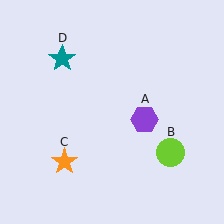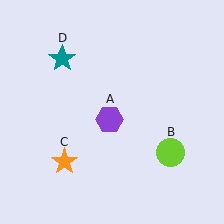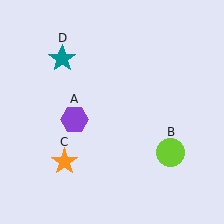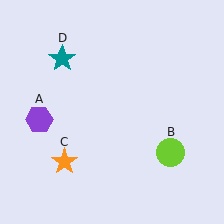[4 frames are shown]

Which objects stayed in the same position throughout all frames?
Lime circle (object B) and orange star (object C) and teal star (object D) remained stationary.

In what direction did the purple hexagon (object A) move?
The purple hexagon (object A) moved left.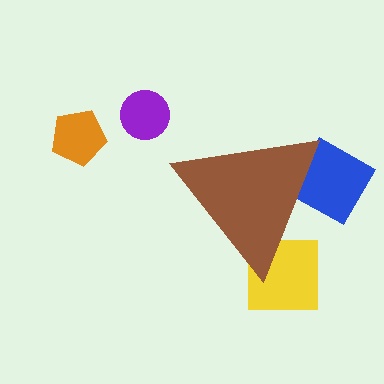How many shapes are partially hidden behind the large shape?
2 shapes are partially hidden.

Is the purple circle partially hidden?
No, the purple circle is fully visible.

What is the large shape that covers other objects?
A brown triangle.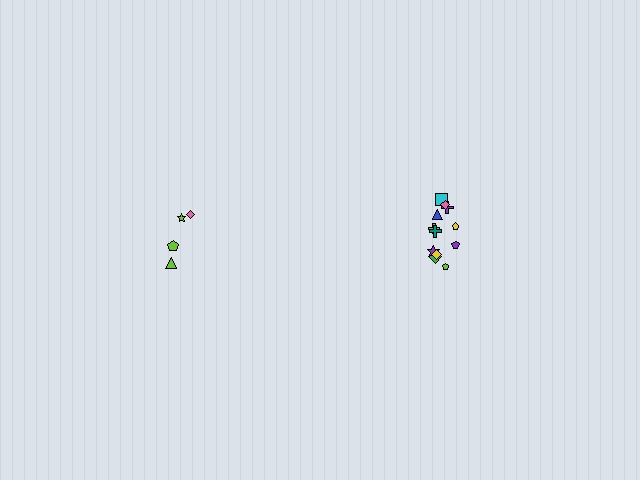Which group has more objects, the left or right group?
The right group.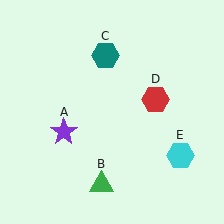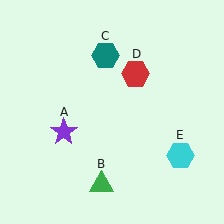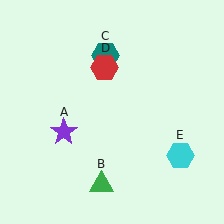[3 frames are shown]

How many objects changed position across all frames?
1 object changed position: red hexagon (object D).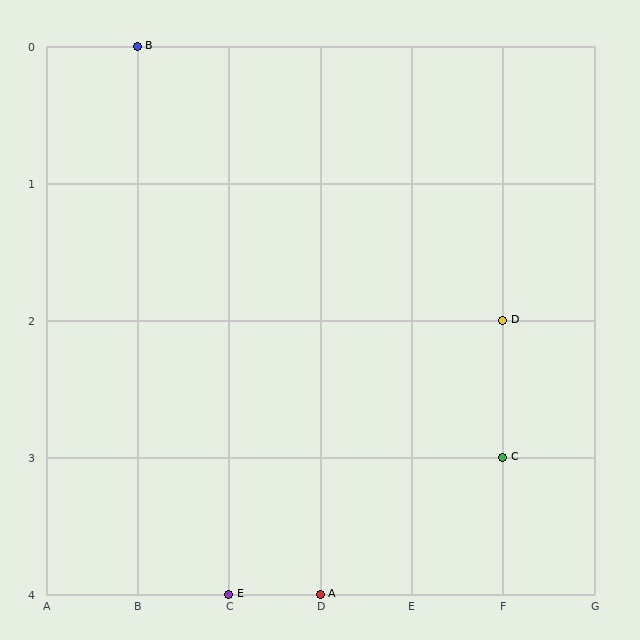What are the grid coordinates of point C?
Point C is at grid coordinates (F, 3).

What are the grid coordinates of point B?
Point B is at grid coordinates (B, 0).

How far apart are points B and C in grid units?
Points B and C are 4 columns and 3 rows apart (about 5.0 grid units diagonally).